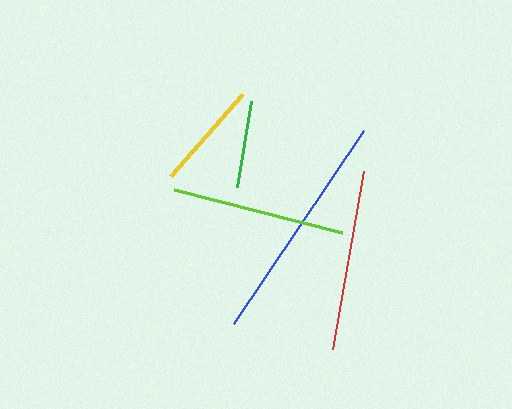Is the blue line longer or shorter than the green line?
The blue line is longer than the green line.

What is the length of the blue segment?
The blue segment is approximately 233 pixels long.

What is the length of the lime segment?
The lime segment is approximately 174 pixels long.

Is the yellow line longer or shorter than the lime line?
The lime line is longer than the yellow line.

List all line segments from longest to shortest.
From longest to shortest: blue, red, lime, yellow, green.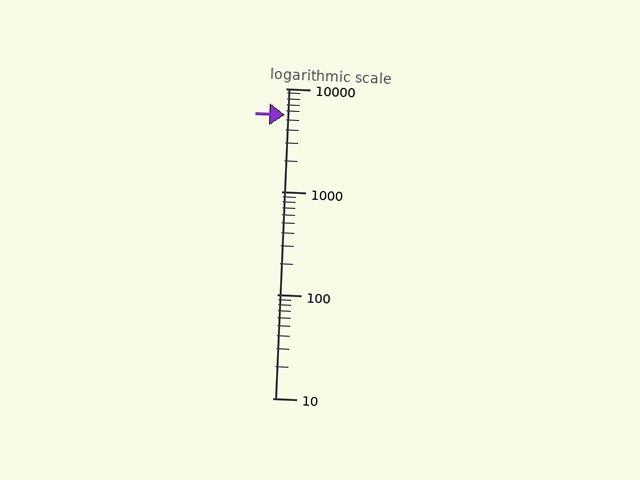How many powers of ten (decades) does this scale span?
The scale spans 3 decades, from 10 to 10000.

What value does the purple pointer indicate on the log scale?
The pointer indicates approximately 5600.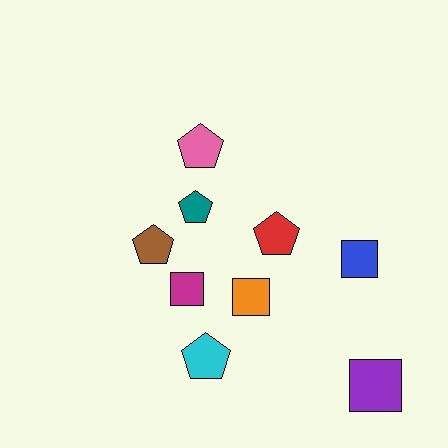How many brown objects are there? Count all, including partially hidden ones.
There is 1 brown object.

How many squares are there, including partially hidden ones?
There are 4 squares.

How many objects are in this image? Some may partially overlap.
There are 9 objects.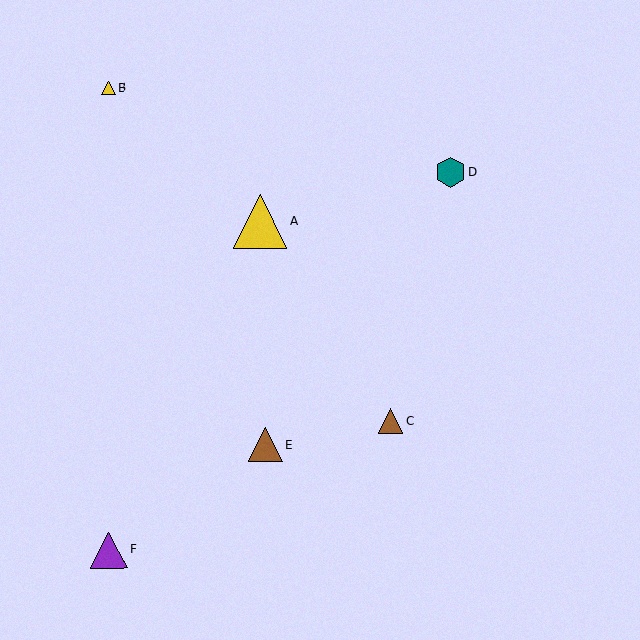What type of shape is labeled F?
Shape F is a purple triangle.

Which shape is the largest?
The yellow triangle (labeled A) is the largest.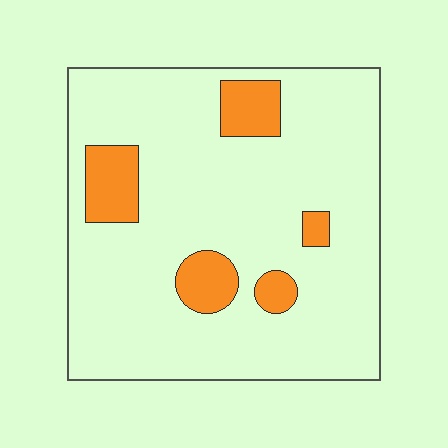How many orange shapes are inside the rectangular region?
5.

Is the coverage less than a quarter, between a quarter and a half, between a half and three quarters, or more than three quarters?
Less than a quarter.